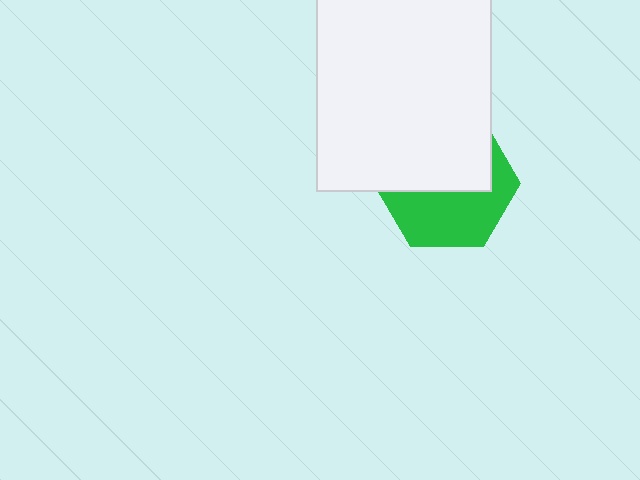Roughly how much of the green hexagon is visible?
About half of it is visible (roughly 49%).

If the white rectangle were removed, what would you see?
You would see the complete green hexagon.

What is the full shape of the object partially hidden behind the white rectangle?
The partially hidden object is a green hexagon.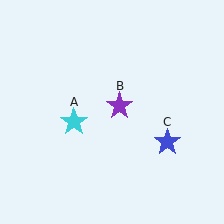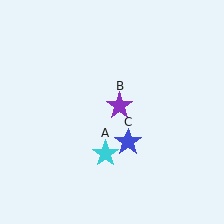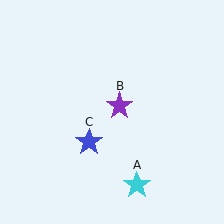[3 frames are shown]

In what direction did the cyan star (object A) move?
The cyan star (object A) moved down and to the right.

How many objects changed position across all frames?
2 objects changed position: cyan star (object A), blue star (object C).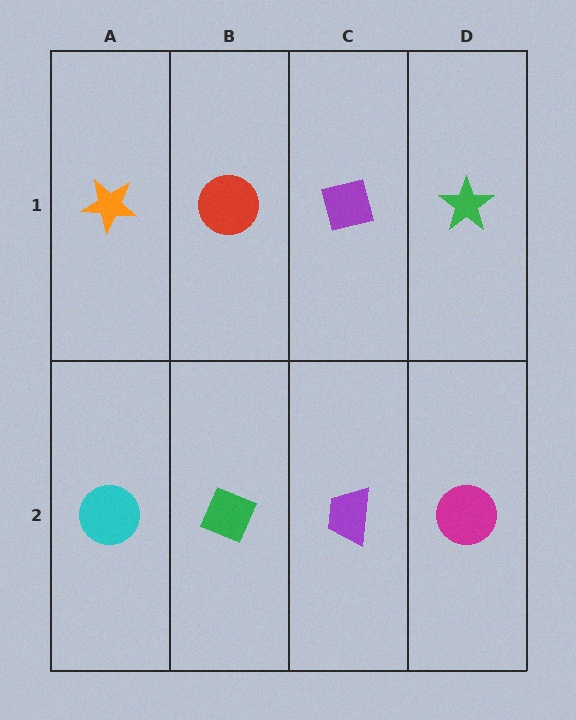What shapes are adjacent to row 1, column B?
A green diamond (row 2, column B), an orange star (row 1, column A), a purple square (row 1, column C).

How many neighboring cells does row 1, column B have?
3.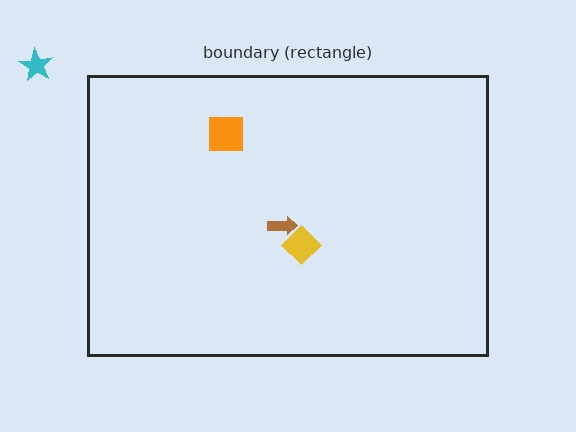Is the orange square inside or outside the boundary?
Inside.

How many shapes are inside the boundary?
3 inside, 1 outside.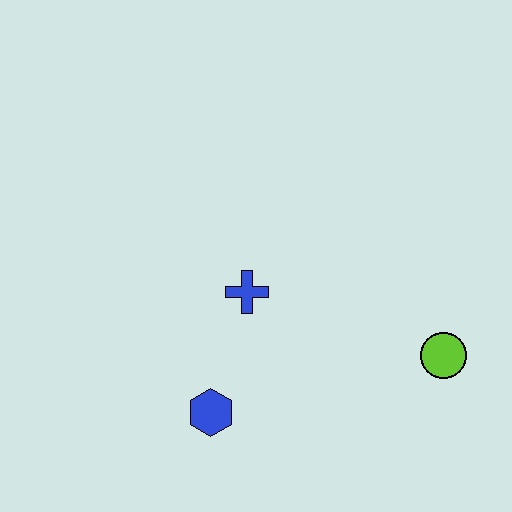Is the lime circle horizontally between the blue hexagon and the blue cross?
No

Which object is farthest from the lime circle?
The blue hexagon is farthest from the lime circle.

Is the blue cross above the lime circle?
Yes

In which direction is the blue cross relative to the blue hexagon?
The blue cross is above the blue hexagon.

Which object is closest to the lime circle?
The blue cross is closest to the lime circle.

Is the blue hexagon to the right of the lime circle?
No